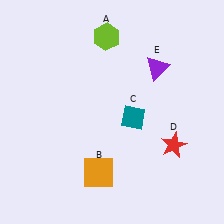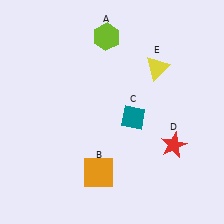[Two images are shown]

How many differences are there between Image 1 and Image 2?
There is 1 difference between the two images.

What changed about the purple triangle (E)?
In Image 1, E is purple. In Image 2, it changed to yellow.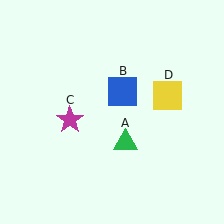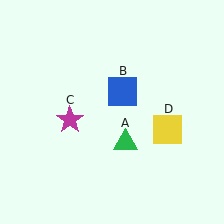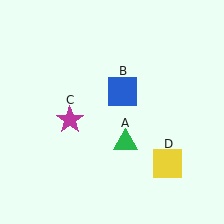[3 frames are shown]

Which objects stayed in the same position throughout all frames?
Green triangle (object A) and blue square (object B) and magenta star (object C) remained stationary.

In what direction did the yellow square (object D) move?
The yellow square (object D) moved down.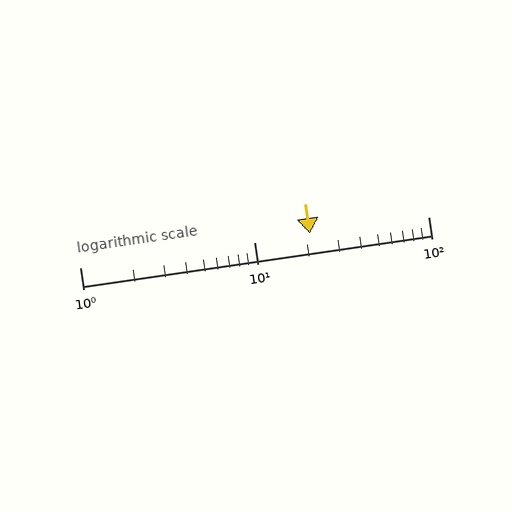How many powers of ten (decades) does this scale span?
The scale spans 2 decades, from 1 to 100.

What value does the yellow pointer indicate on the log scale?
The pointer indicates approximately 21.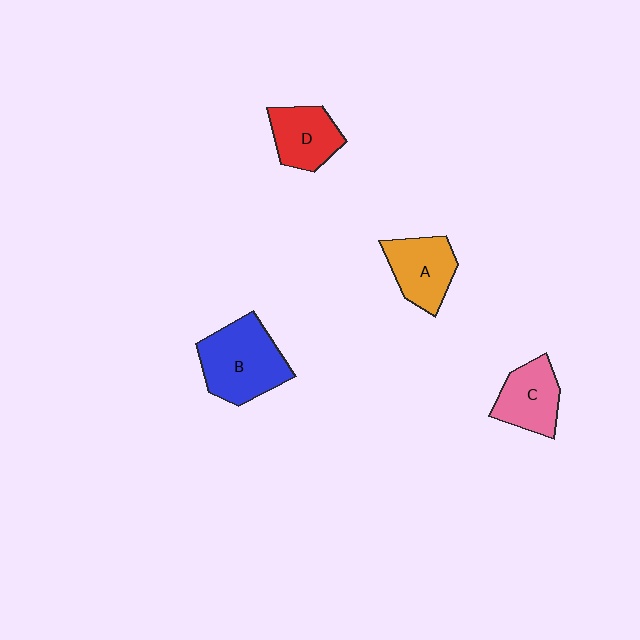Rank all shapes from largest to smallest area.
From largest to smallest: B (blue), A (orange), C (pink), D (red).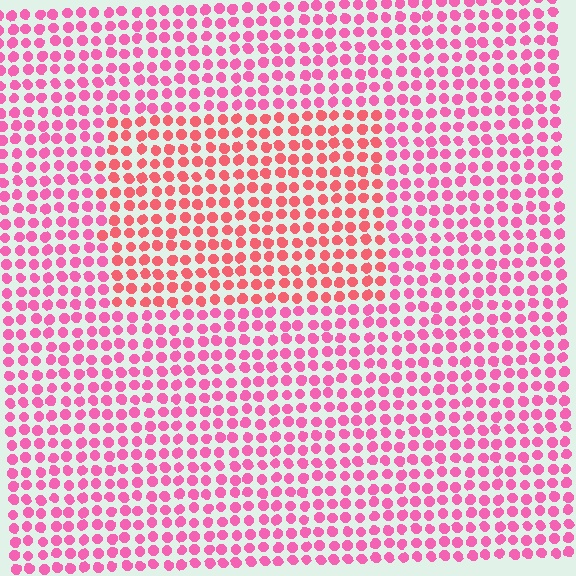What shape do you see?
I see a rectangle.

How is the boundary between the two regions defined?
The boundary is defined purely by a slight shift in hue (about 28 degrees). Spacing, size, and orientation are identical on both sides.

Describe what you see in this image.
The image is filled with small pink elements in a uniform arrangement. A rectangle-shaped region is visible where the elements are tinted to a slightly different hue, forming a subtle color boundary.